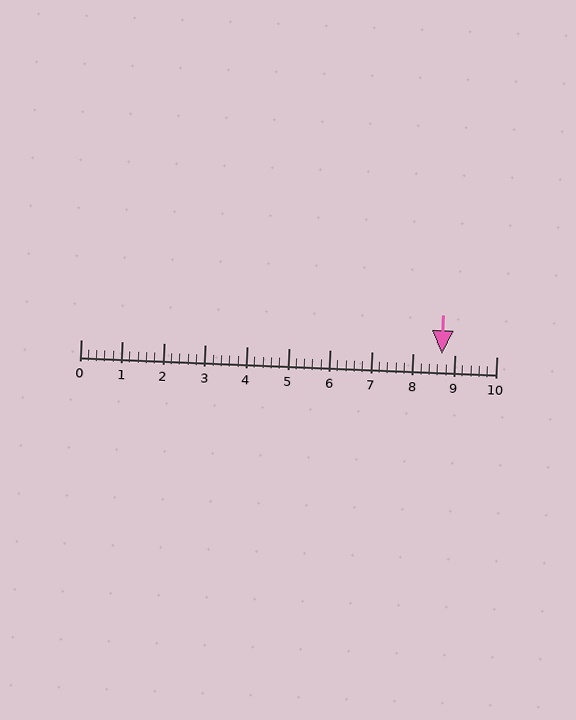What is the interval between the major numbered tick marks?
The major tick marks are spaced 1 units apart.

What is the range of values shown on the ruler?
The ruler shows values from 0 to 10.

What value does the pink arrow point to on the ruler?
The pink arrow points to approximately 8.7.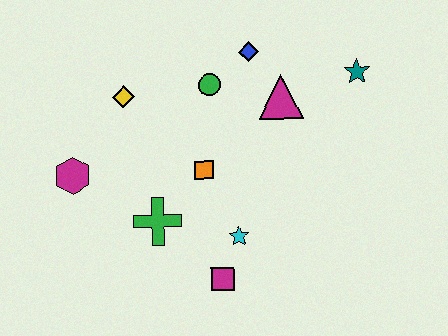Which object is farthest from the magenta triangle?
The magenta hexagon is farthest from the magenta triangle.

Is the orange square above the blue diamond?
No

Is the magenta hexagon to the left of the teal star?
Yes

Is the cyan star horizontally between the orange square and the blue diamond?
Yes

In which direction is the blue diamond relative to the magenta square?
The blue diamond is above the magenta square.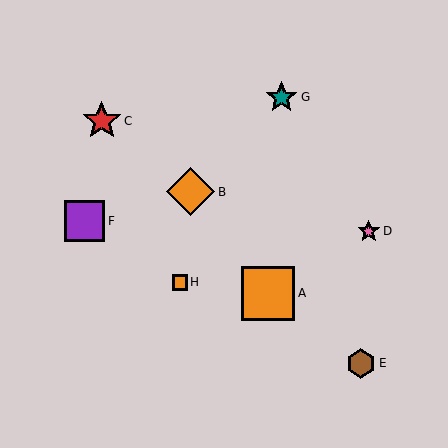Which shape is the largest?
The orange square (labeled A) is the largest.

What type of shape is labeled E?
Shape E is a brown hexagon.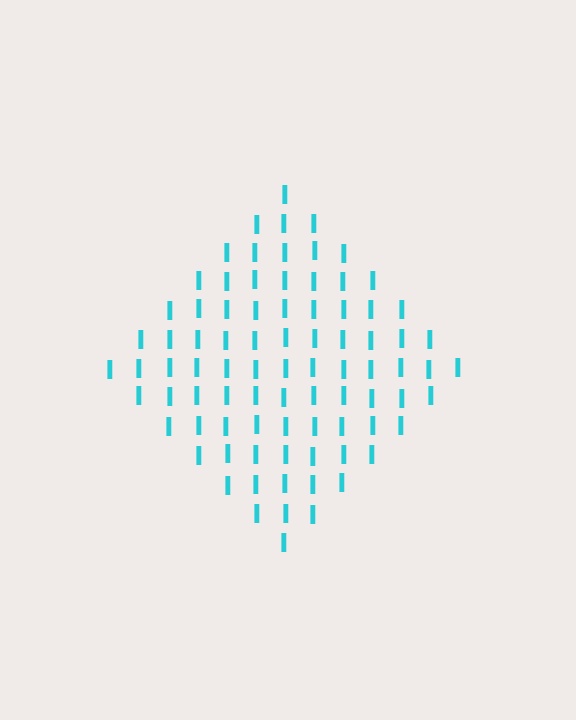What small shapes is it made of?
It is made of small letter I's.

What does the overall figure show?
The overall figure shows a diamond.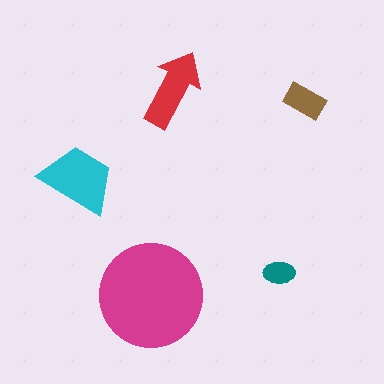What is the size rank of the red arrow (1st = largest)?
3rd.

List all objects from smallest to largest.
The teal ellipse, the brown rectangle, the red arrow, the cyan trapezoid, the magenta circle.